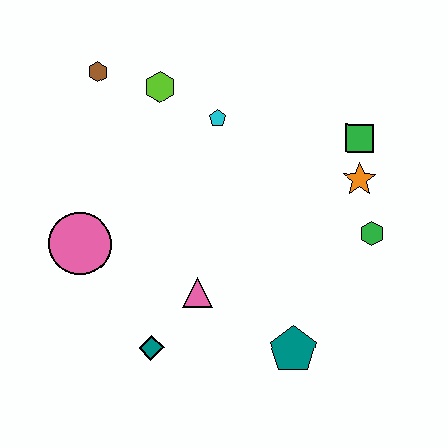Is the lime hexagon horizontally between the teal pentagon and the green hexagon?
No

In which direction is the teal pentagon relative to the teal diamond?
The teal pentagon is to the right of the teal diamond.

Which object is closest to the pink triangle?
The teal diamond is closest to the pink triangle.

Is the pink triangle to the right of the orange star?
No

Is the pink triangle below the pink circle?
Yes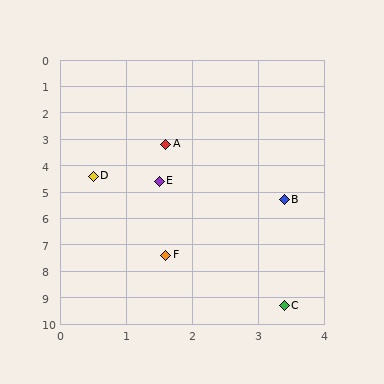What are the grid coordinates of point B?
Point B is at approximately (3.4, 5.3).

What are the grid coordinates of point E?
Point E is at approximately (1.5, 4.6).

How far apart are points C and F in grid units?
Points C and F are about 2.6 grid units apart.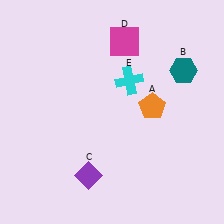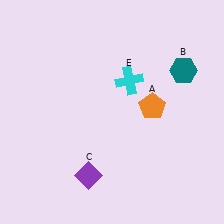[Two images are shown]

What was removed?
The magenta square (D) was removed in Image 2.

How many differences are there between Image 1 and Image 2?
There is 1 difference between the two images.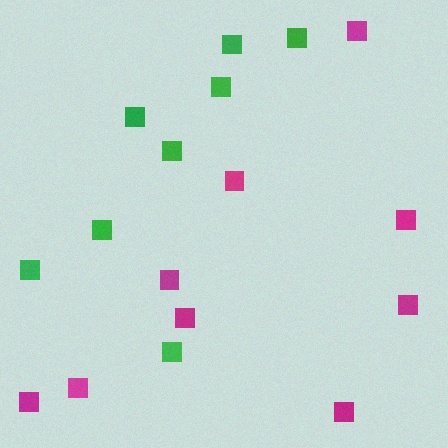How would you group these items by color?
There are 2 groups: one group of magenta squares (9) and one group of green squares (8).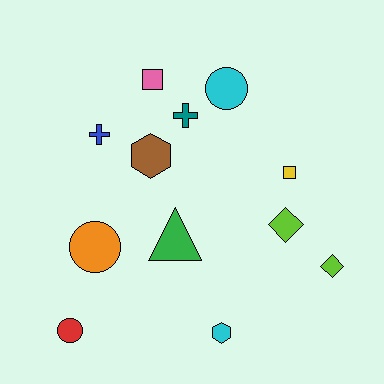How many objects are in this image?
There are 12 objects.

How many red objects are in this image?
There is 1 red object.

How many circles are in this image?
There are 3 circles.